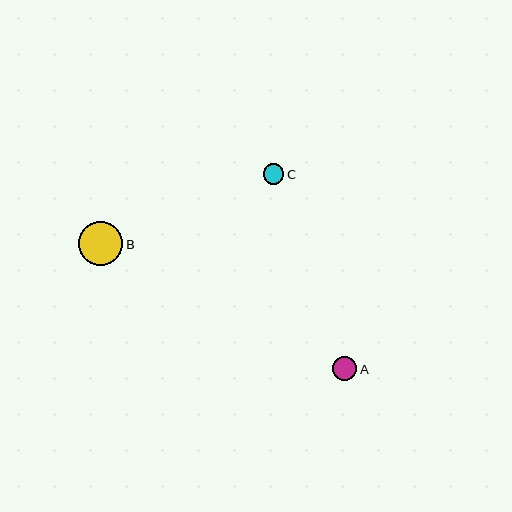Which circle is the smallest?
Circle C is the smallest with a size of approximately 20 pixels.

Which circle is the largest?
Circle B is the largest with a size of approximately 44 pixels.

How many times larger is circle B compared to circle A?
Circle B is approximately 1.8 times the size of circle A.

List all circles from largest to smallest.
From largest to smallest: B, A, C.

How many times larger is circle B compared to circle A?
Circle B is approximately 1.8 times the size of circle A.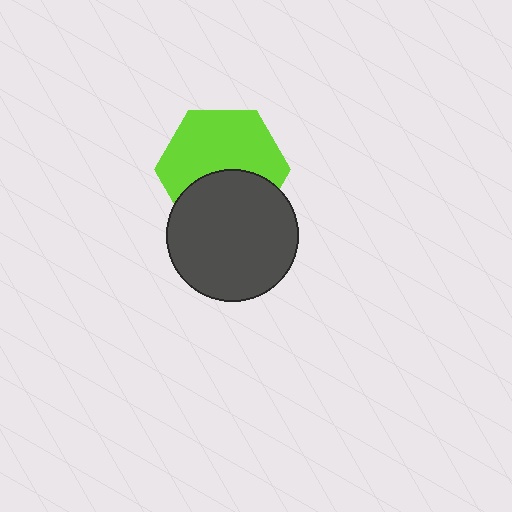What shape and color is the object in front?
The object in front is a dark gray circle.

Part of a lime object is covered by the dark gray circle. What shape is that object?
It is a hexagon.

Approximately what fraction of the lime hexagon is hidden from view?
Roughly 40% of the lime hexagon is hidden behind the dark gray circle.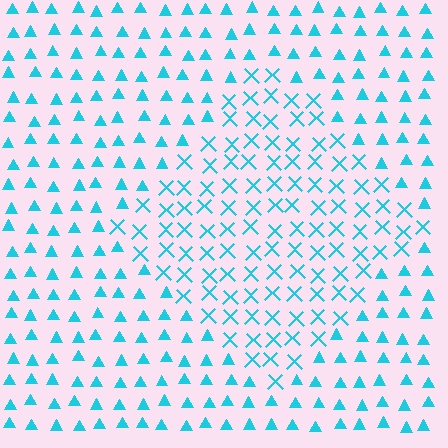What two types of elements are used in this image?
The image uses X marks inside the diamond region and triangles outside it.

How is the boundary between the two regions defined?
The boundary is defined by a change in element shape: X marks inside vs. triangles outside. All elements share the same color and spacing.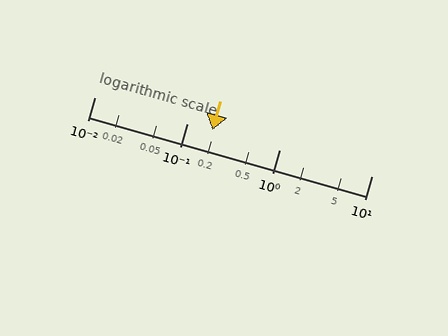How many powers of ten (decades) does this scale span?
The scale spans 3 decades, from 0.01 to 10.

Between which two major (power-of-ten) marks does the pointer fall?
The pointer is between 0.1 and 1.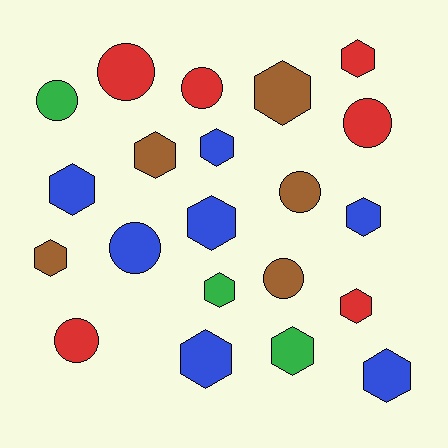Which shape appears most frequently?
Hexagon, with 13 objects.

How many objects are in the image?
There are 21 objects.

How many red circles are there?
There are 4 red circles.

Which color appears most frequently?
Blue, with 7 objects.